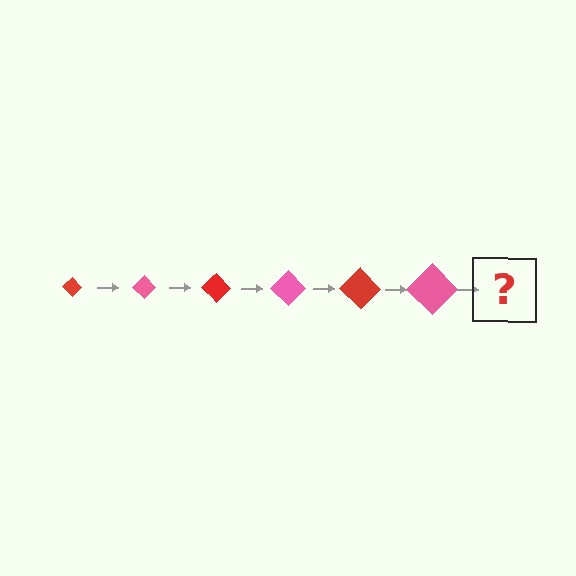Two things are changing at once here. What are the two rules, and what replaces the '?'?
The two rules are that the diamond grows larger each step and the color cycles through red and pink. The '?' should be a red diamond, larger than the previous one.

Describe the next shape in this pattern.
It should be a red diamond, larger than the previous one.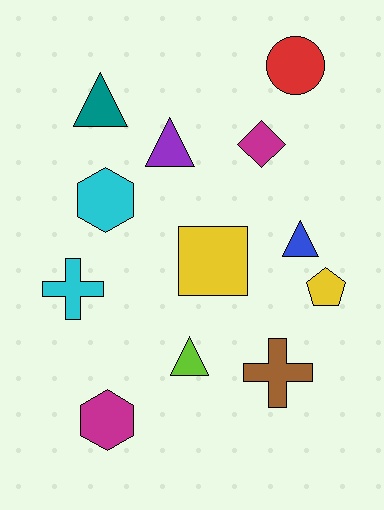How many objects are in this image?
There are 12 objects.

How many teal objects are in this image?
There is 1 teal object.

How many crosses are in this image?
There are 2 crosses.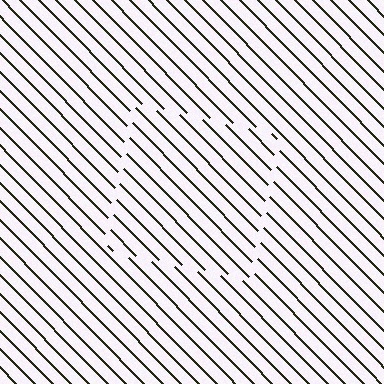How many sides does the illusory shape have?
4 sides — the line-ends trace a square.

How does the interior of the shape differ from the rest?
The interior of the shape contains the same grating, shifted by half a period — the contour is defined by the phase discontinuity where line-ends from the inner and outer gratings abut.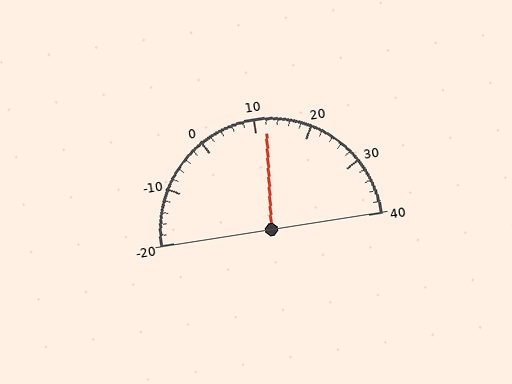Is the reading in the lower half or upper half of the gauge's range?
The reading is in the upper half of the range (-20 to 40).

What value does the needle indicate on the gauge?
The needle indicates approximately 12.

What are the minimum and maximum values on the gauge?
The gauge ranges from -20 to 40.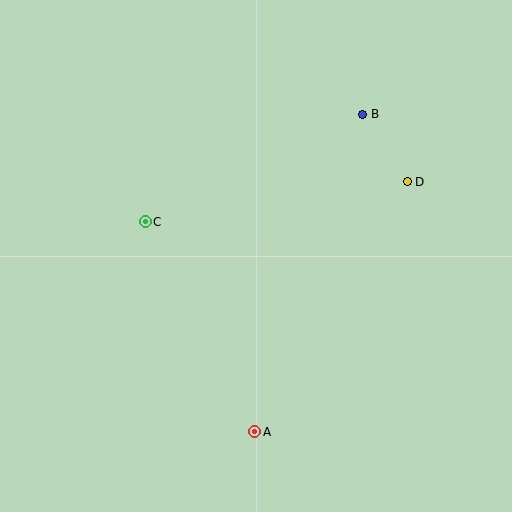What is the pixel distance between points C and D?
The distance between C and D is 265 pixels.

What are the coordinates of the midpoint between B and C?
The midpoint between B and C is at (254, 168).